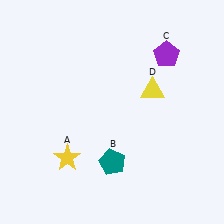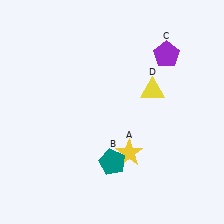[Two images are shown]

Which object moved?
The yellow star (A) moved right.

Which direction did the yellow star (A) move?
The yellow star (A) moved right.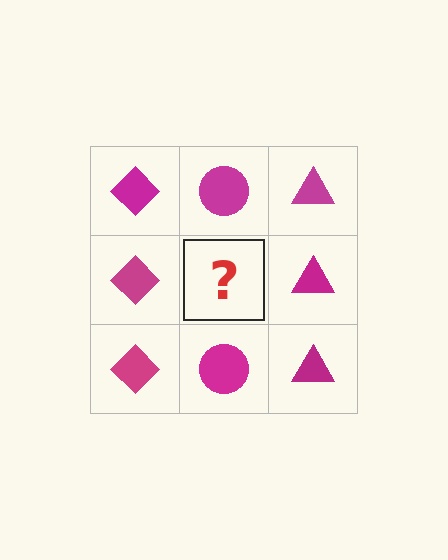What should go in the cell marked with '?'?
The missing cell should contain a magenta circle.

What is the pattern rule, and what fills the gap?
The rule is that each column has a consistent shape. The gap should be filled with a magenta circle.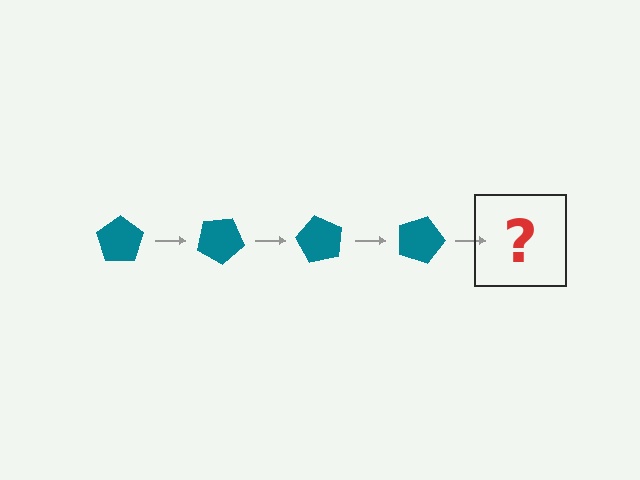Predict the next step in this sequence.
The next step is a teal pentagon rotated 120 degrees.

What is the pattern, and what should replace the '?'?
The pattern is that the pentagon rotates 30 degrees each step. The '?' should be a teal pentagon rotated 120 degrees.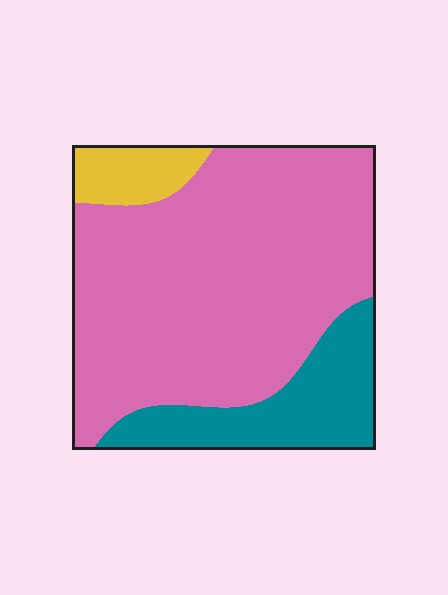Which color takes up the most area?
Pink, at roughly 70%.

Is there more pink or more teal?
Pink.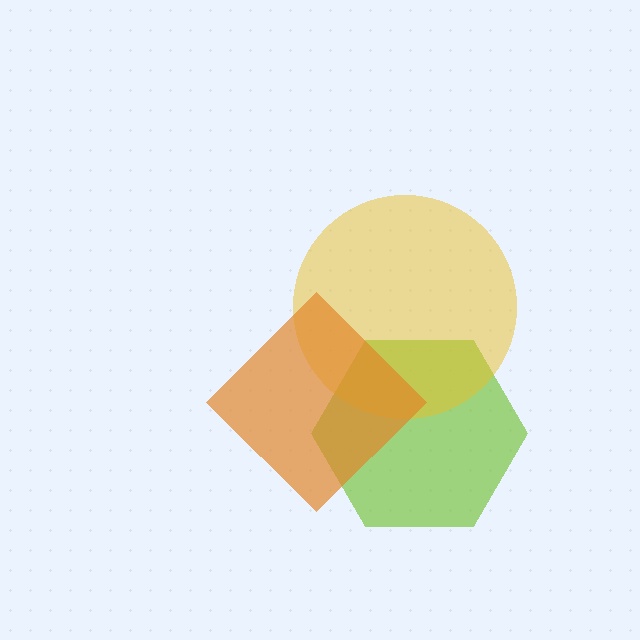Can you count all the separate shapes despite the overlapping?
Yes, there are 3 separate shapes.